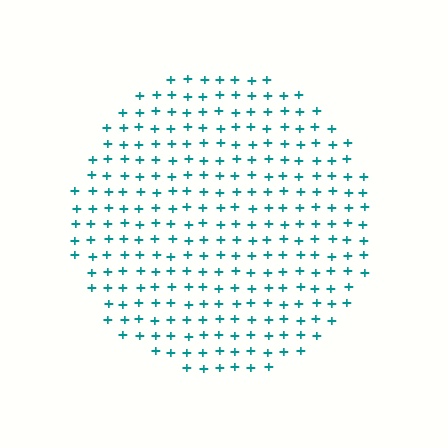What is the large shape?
The large shape is a circle.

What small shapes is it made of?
It is made of small plus signs.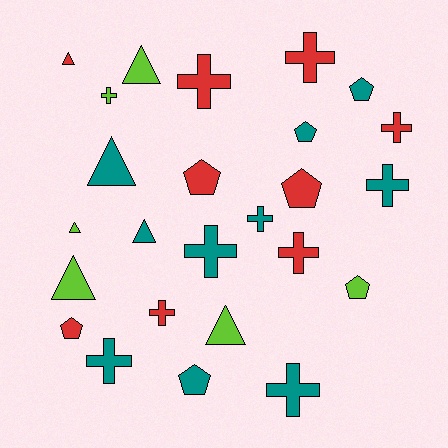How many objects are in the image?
There are 25 objects.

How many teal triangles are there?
There are 2 teal triangles.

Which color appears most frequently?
Teal, with 10 objects.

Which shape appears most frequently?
Cross, with 11 objects.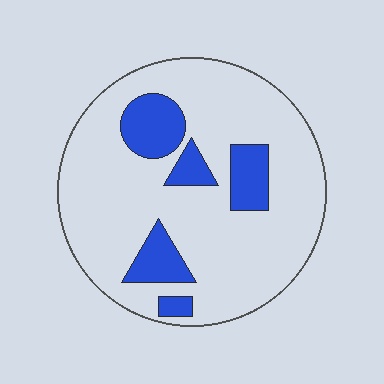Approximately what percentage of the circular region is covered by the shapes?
Approximately 20%.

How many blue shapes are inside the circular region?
5.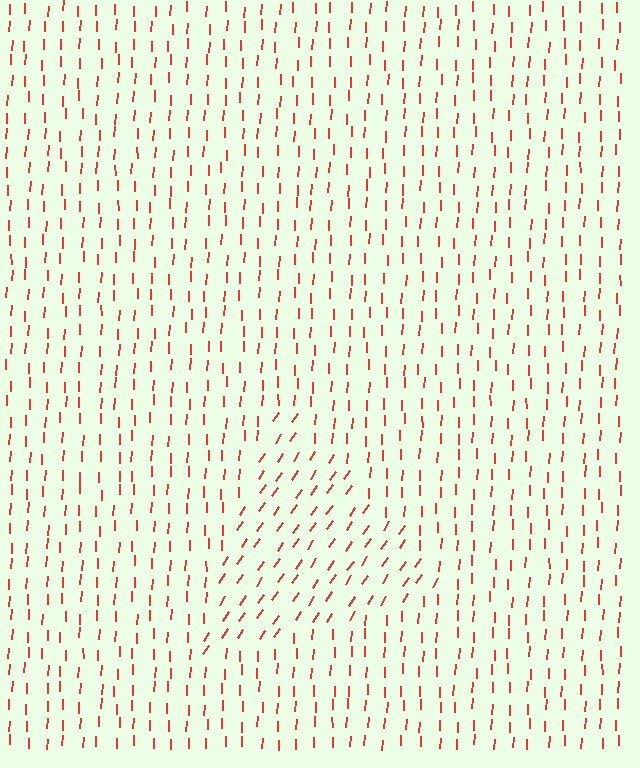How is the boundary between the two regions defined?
The boundary is defined purely by a change in line orientation (approximately 32 degrees difference). All lines are the same color and thickness.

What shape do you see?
I see a triangle.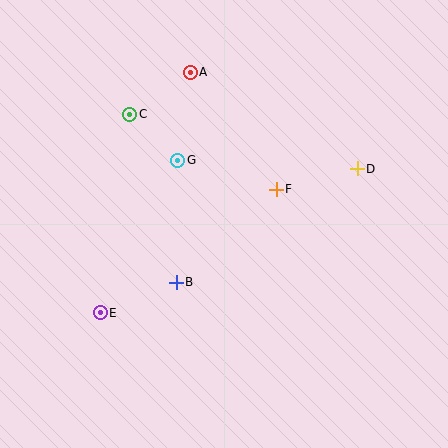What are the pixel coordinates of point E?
Point E is at (100, 313).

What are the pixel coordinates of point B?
Point B is at (176, 282).